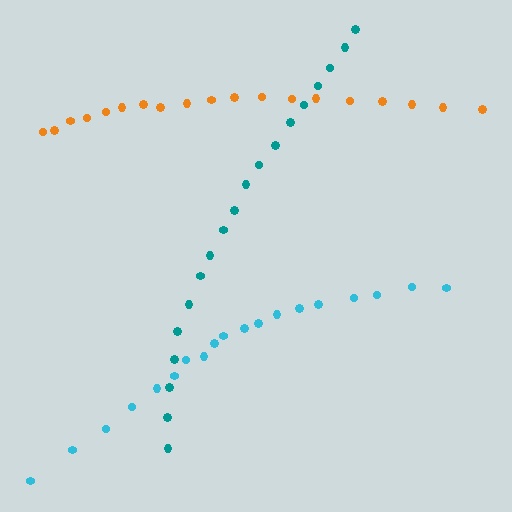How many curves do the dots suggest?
There are 3 distinct paths.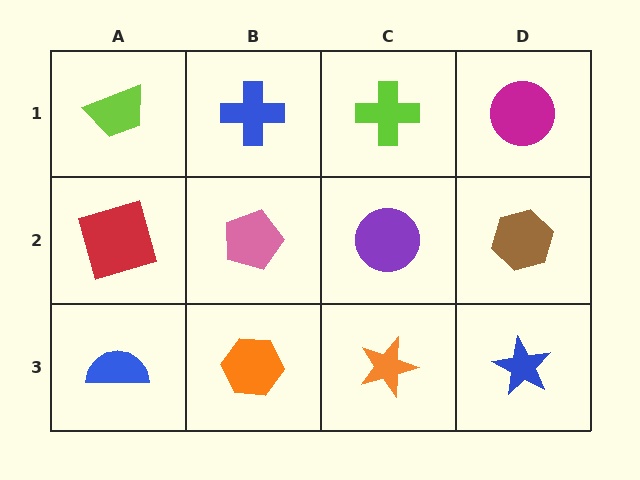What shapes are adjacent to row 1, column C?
A purple circle (row 2, column C), a blue cross (row 1, column B), a magenta circle (row 1, column D).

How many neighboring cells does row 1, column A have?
2.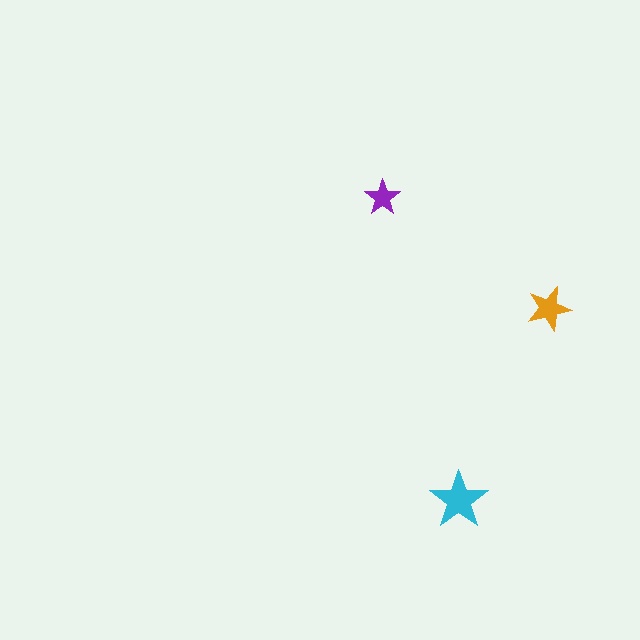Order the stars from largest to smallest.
the cyan one, the orange one, the purple one.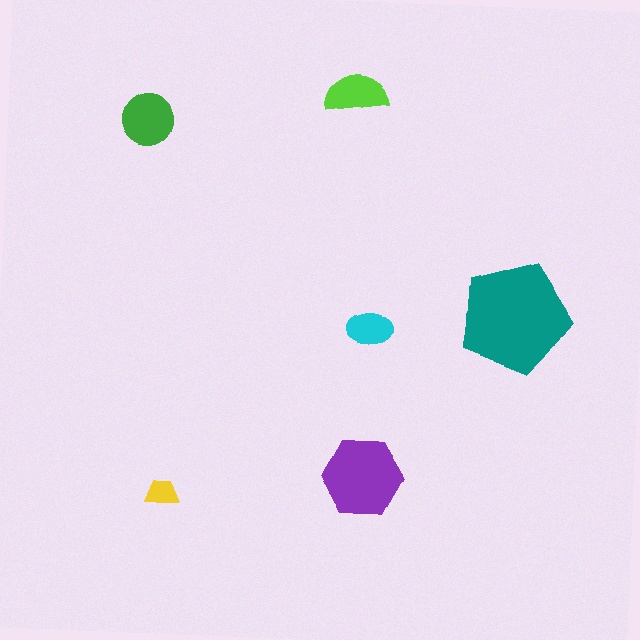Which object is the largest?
The teal pentagon.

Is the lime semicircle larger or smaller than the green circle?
Smaller.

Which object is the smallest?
The yellow trapezoid.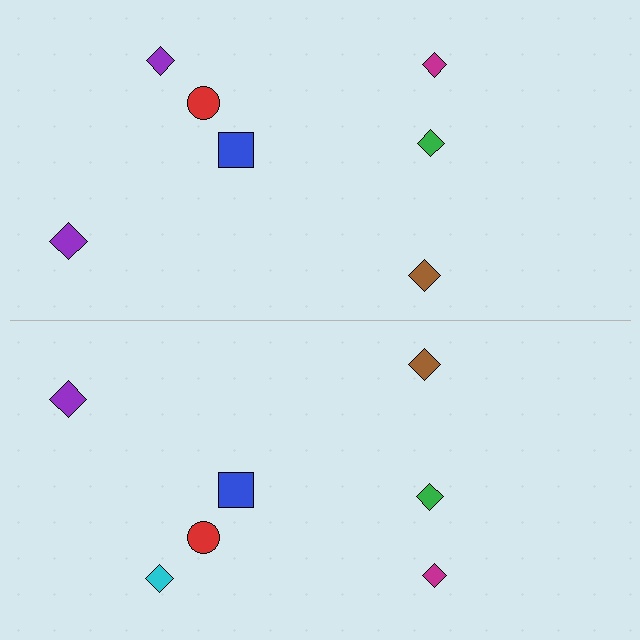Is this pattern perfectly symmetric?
No, the pattern is not perfectly symmetric. The cyan diamond on the bottom side breaks the symmetry — its mirror counterpart is purple.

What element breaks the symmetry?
The cyan diamond on the bottom side breaks the symmetry — its mirror counterpart is purple.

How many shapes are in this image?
There are 14 shapes in this image.